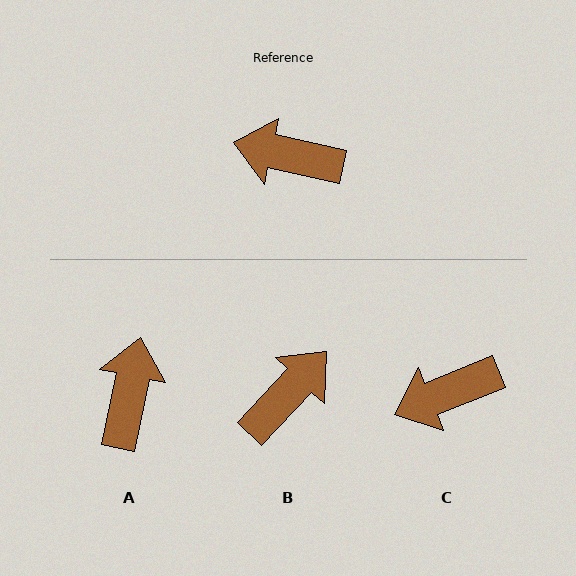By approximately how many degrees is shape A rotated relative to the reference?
Approximately 89 degrees clockwise.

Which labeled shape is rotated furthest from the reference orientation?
B, about 121 degrees away.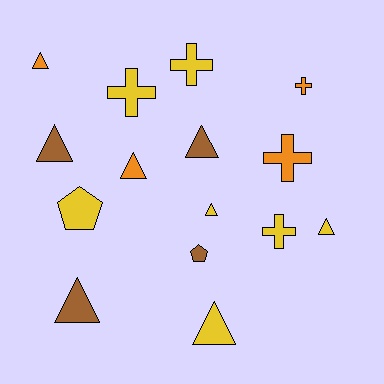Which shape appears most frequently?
Triangle, with 8 objects.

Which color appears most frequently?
Yellow, with 7 objects.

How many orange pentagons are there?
There are no orange pentagons.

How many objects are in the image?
There are 15 objects.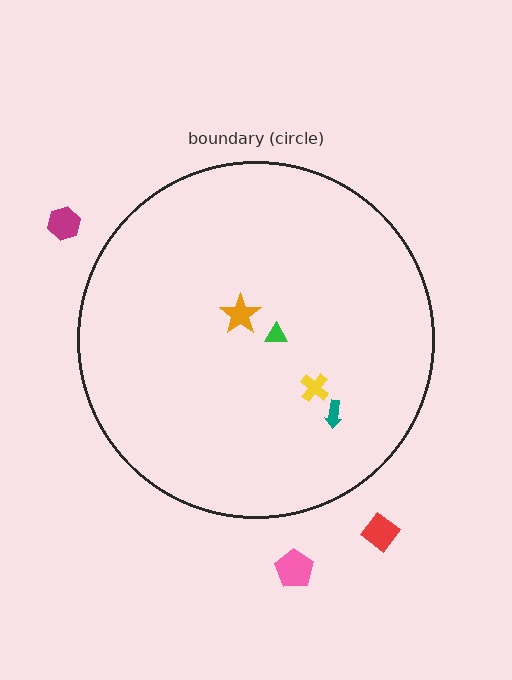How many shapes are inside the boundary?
4 inside, 3 outside.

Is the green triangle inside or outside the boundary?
Inside.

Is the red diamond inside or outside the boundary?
Outside.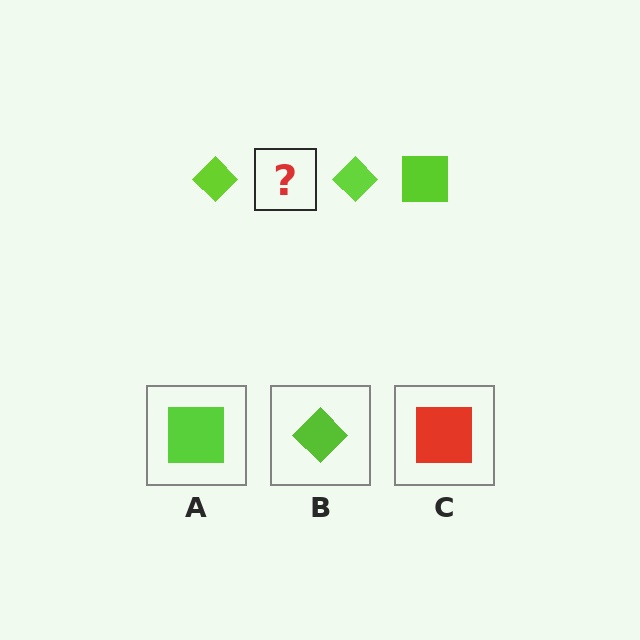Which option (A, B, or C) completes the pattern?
A.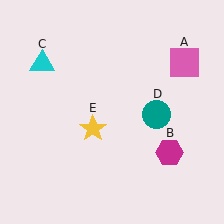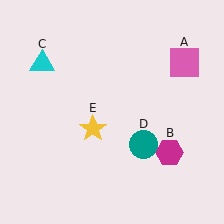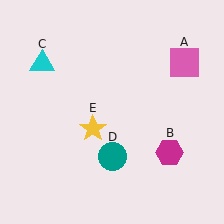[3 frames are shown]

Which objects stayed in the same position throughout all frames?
Pink square (object A) and magenta hexagon (object B) and cyan triangle (object C) and yellow star (object E) remained stationary.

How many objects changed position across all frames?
1 object changed position: teal circle (object D).